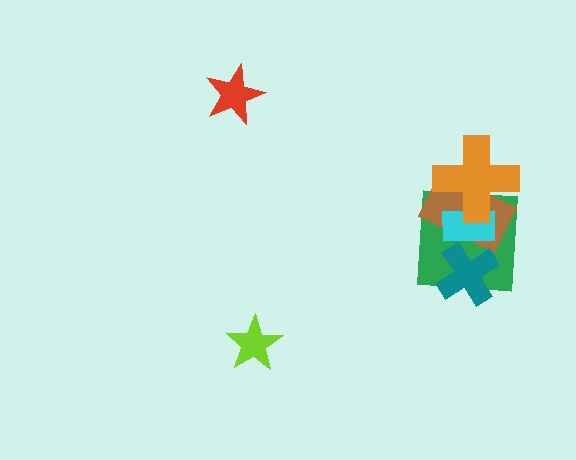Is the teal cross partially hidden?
Yes, it is partially covered by another shape.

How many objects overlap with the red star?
0 objects overlap with the red star.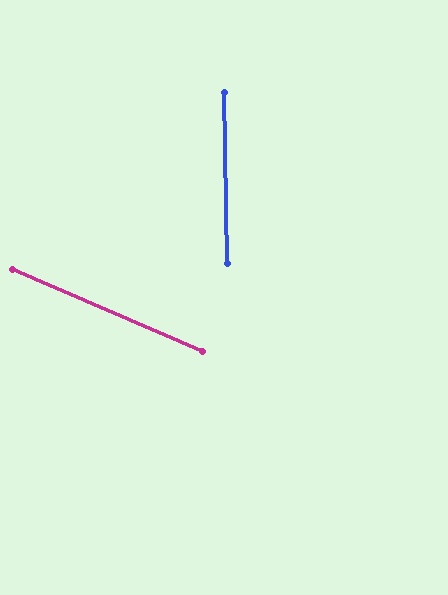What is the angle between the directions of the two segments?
Approximately 66 degrees.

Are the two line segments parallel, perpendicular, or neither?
Neither parallel nor perpendicular — they differ by about 66°.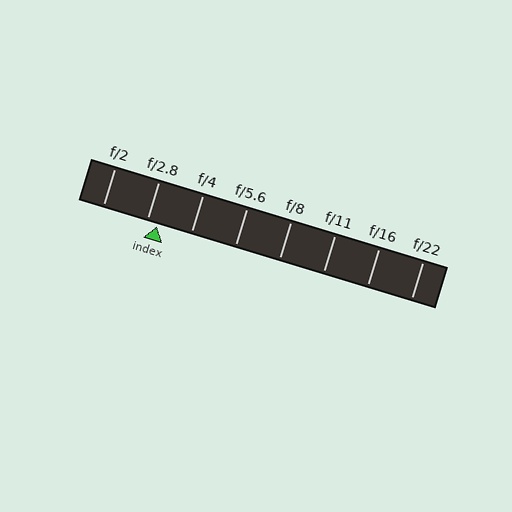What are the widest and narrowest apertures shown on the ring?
The widest aperture shown is f/2 and the narrowest is f/22.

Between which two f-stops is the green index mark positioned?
The index mark is between f/2.8 and f/4.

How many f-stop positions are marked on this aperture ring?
There are 8 f-stop positions marked.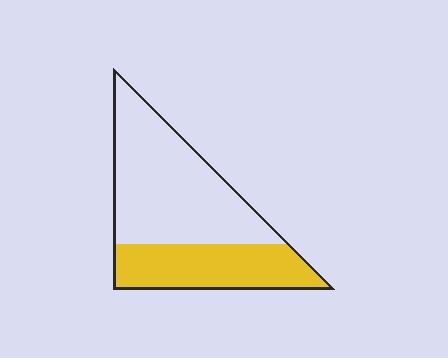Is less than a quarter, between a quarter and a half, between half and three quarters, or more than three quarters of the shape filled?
Between a quarter and a half.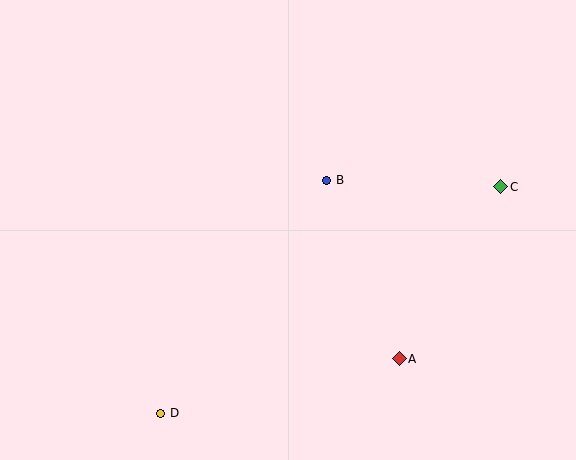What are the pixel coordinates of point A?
Point A is at (399, 359).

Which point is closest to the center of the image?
Point B at (327, 180) is closest to the center.